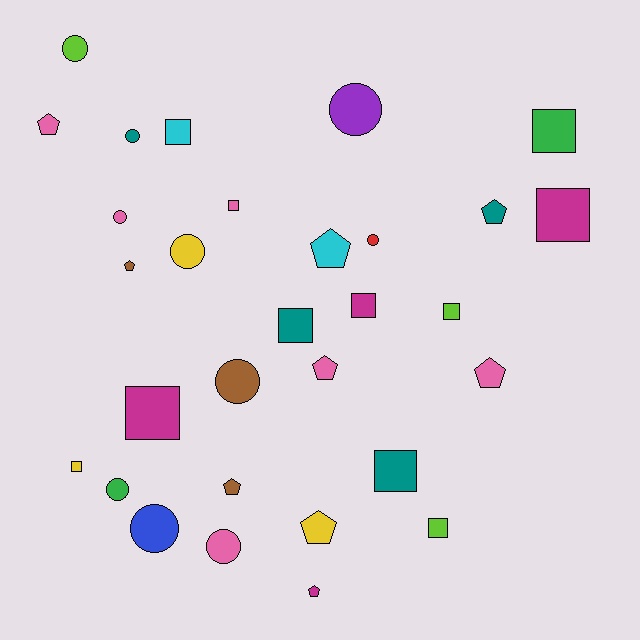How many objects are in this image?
There are 30 objects.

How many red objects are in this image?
There is 1 red object.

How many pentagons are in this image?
There are 9 pentagons.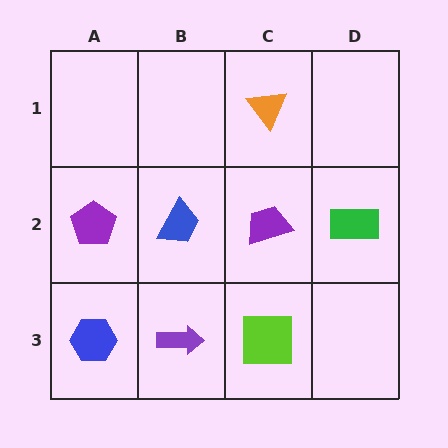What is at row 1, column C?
An orange triangle.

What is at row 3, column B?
A purple arrow.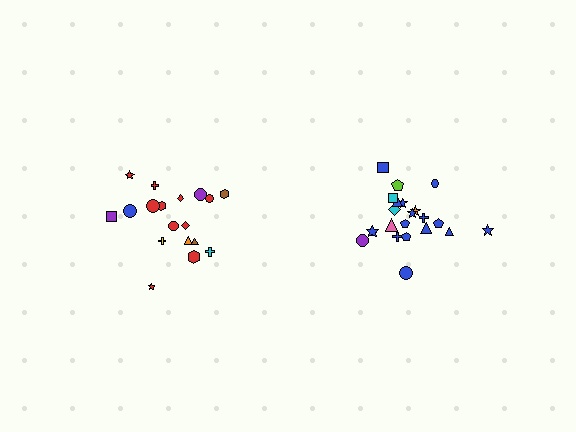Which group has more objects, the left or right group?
The right group.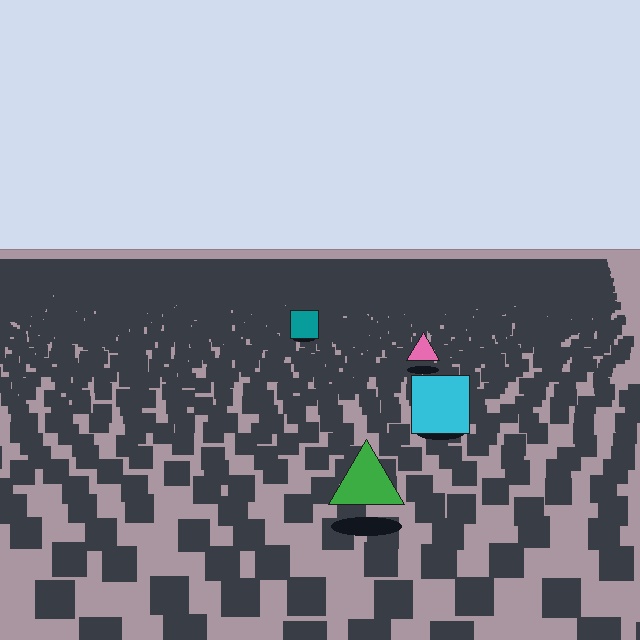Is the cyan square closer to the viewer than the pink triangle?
Yes. The cyan square is closer — you can tell from the texture gradient: the ground texture is coarser near it.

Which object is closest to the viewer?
The green triangle is closest. The texture marks near it are larger and more spread out.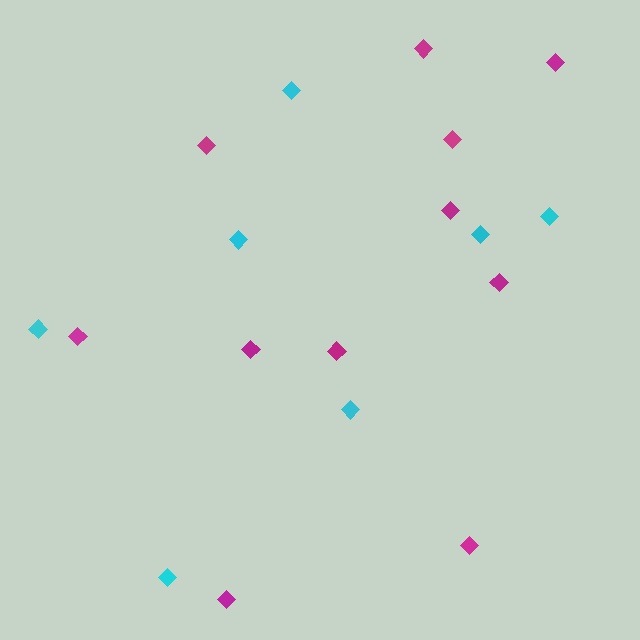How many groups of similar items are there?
There are 2 groups: one group of cyan diamonds (7) and one group of magenta diamonds (11).